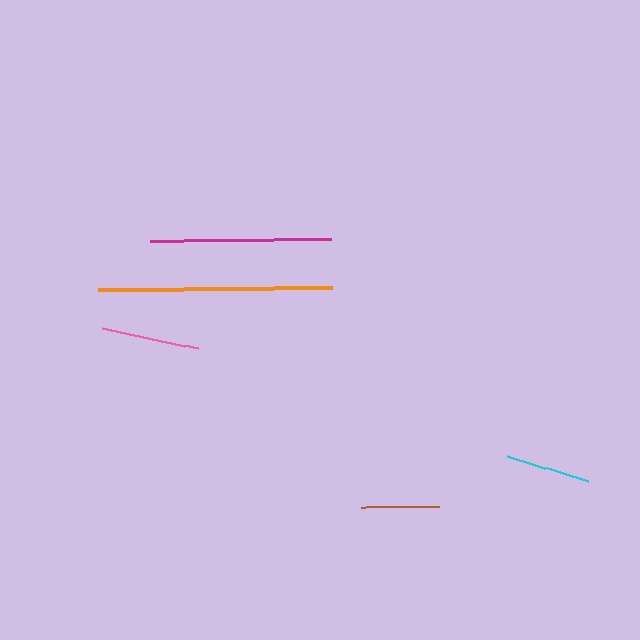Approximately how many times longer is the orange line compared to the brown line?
The orange line is approximately 3.0 times the length of the brown line.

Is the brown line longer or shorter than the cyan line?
The cyan line is longer than the brown line.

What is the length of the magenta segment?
The magenta segment is approximately 181 pixels long.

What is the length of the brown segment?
The brown segment is approximately 78 pixels long.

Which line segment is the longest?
The orange line is the longest at approximately 233 pixels.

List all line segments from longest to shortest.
From longest to shortest: orange, magenta, pink, cyan, brown.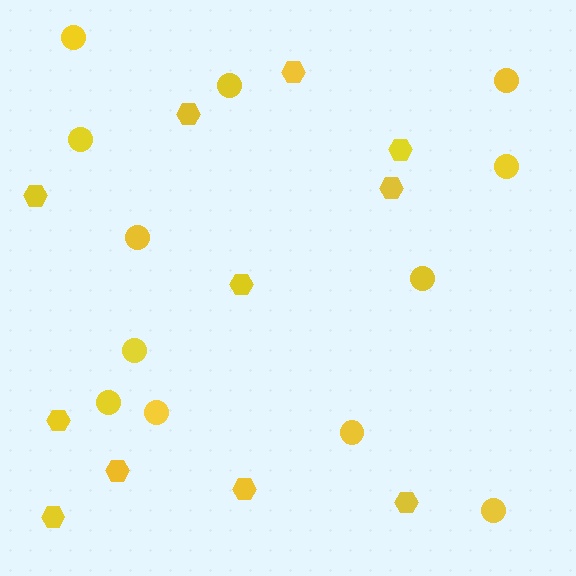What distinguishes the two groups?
There are 2 groups: one group of hexagons (11) and one group of circles (12).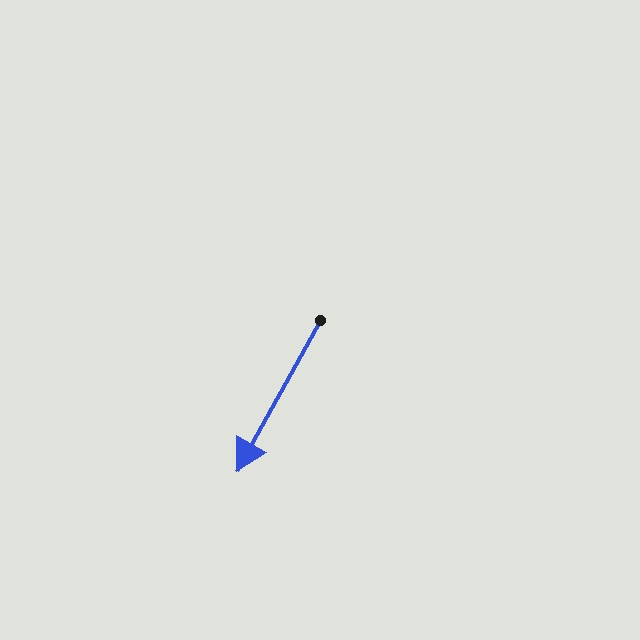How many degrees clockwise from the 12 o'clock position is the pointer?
Approximately 209 degrees.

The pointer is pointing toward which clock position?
Roughly 7 o'clock.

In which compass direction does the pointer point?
Southwest.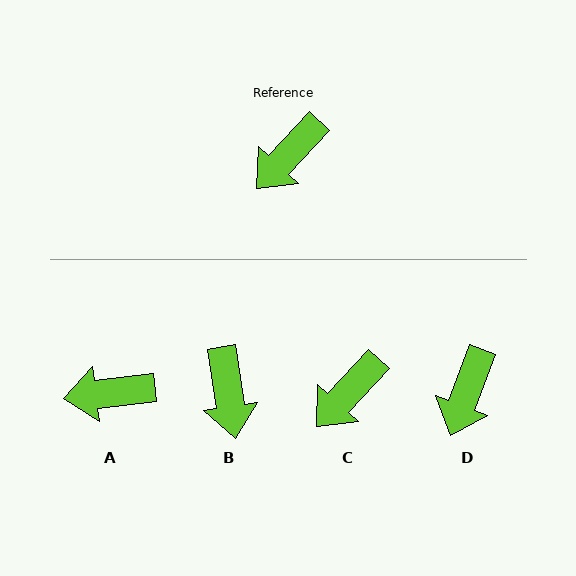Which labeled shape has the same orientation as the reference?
C.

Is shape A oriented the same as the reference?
No, it is off by about 40 degrees.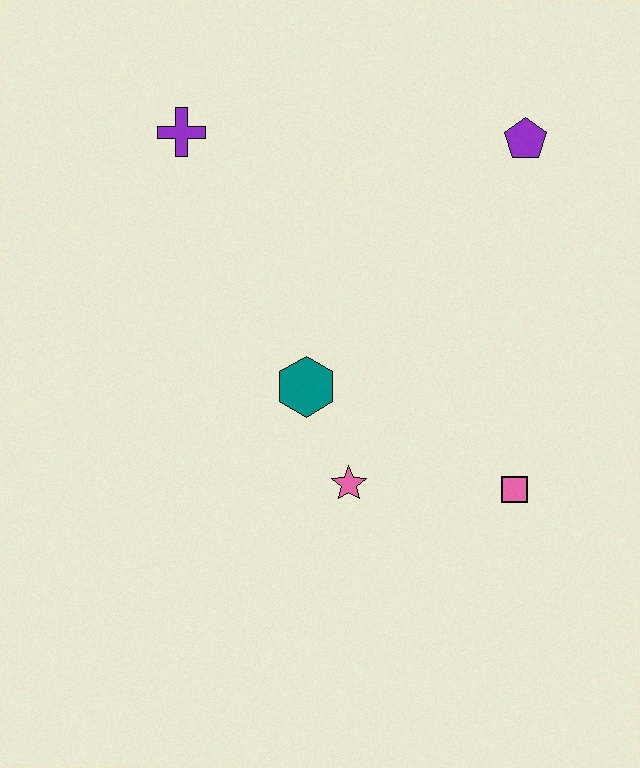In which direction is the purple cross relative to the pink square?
The purple cross is above the pink square.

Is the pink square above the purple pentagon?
No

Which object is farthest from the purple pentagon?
The pink star is farthest from the purple pentagon.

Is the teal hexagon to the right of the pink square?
No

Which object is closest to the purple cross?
The teal hexagon is closest to the purple cross.